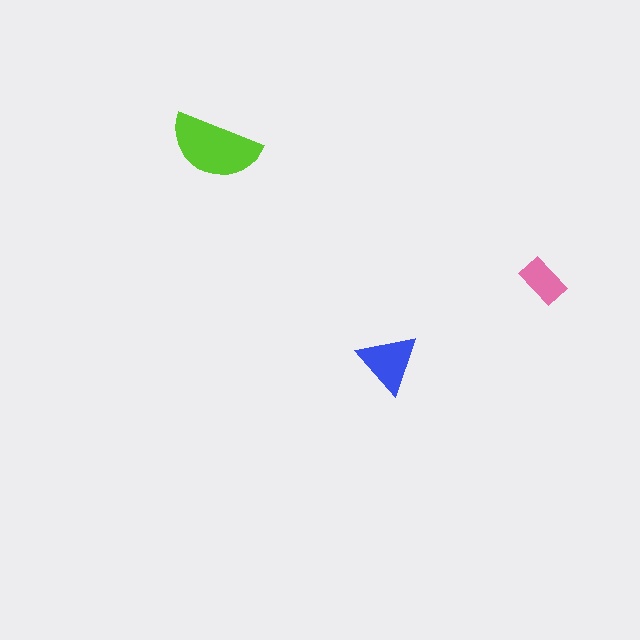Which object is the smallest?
The pink rectangle.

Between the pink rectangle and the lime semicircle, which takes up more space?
The lime semicircle.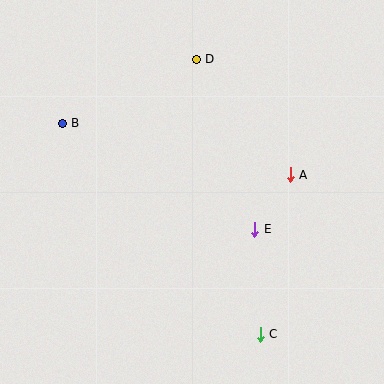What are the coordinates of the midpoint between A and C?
The midpoint between A and C is at (275, 254).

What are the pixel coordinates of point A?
Point A is at (290, 175).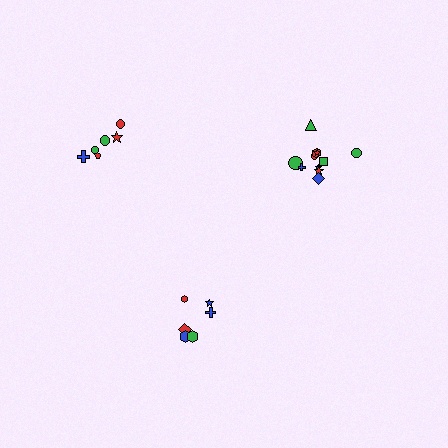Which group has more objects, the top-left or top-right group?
The top-right group.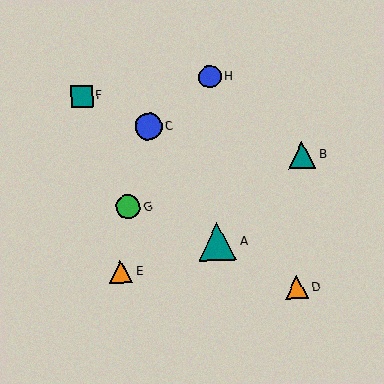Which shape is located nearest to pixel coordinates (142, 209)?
The green circle (labeled G) at (128, 207) is nearest to that location.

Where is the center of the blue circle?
The center of the blue circle is at (148, 126).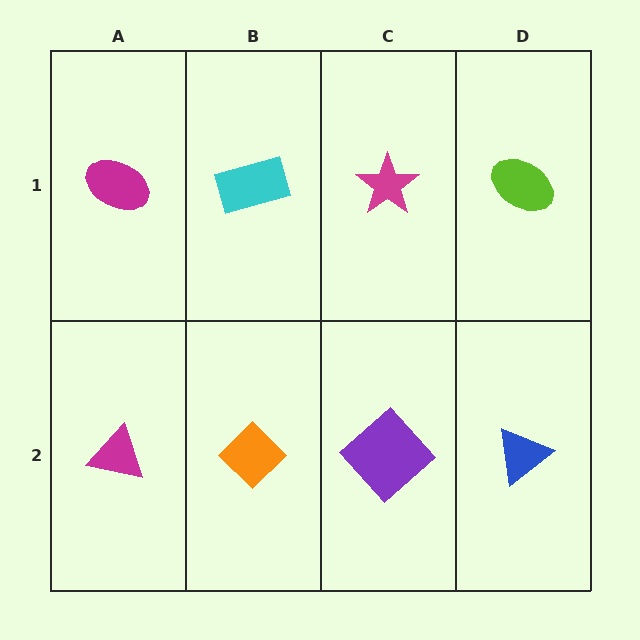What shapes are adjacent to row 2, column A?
A magenta ellipse (row 1, column A), an orange diamond (row 2, column B).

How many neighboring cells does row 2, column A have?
2.